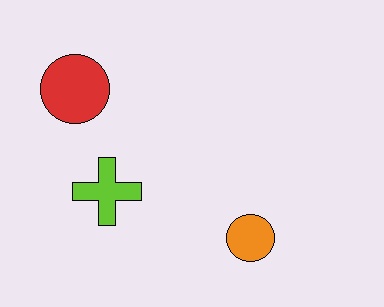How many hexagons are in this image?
There are no hexagons.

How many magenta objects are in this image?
There are no magenta objects.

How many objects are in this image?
There are 3 objects.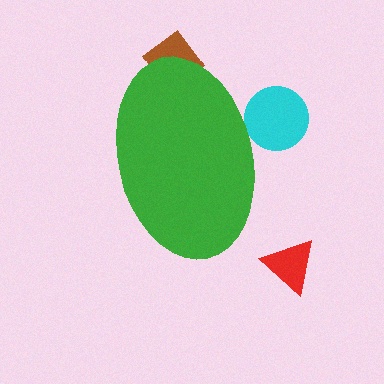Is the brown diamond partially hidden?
Yes, the brown diamond is partially hidden behind the green ellipse.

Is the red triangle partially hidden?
No, the red triangle is fully visible.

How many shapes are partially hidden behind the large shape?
2 shapes are partially hidden.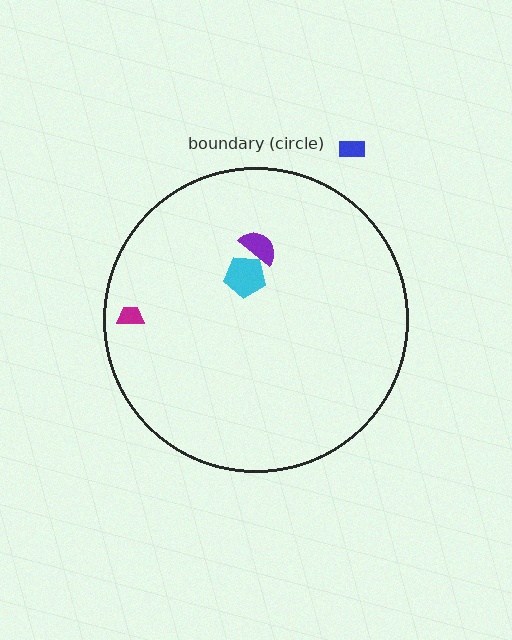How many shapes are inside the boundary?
3 inside, 1 outside.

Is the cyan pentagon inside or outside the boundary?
Inside.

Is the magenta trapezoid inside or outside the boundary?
Inside.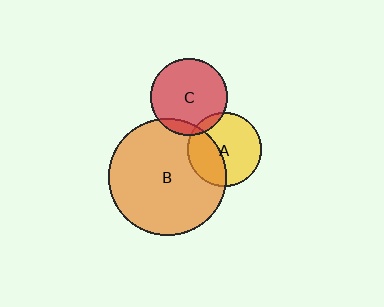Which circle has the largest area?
Circle B (orange).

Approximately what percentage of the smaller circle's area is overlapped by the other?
Approximately 35%.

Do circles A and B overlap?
Yes.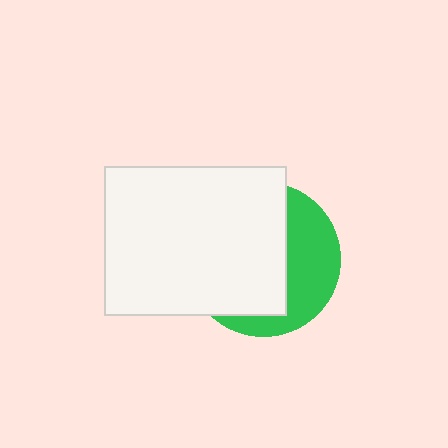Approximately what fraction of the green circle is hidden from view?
Roughly 63% of the green circle is hidden behind the white rectangle.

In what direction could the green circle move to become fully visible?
The green circle could move right. That would shift it out from behind the white rectangle entirely.